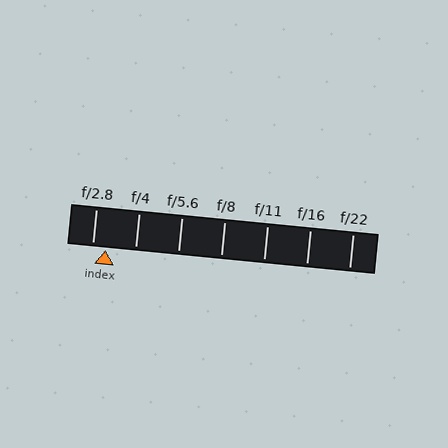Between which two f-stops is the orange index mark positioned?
The index mark is between f/2.8 and f/4.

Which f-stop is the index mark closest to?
The index mark is closest to f/2.8.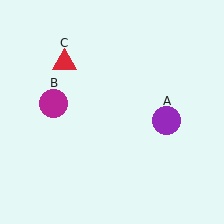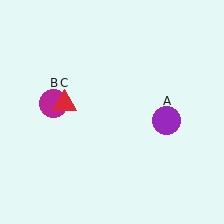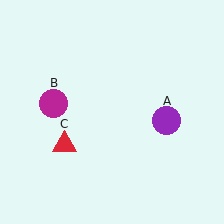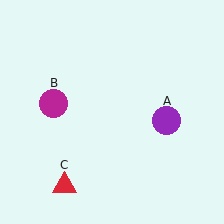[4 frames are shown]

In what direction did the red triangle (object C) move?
The red triangle (object C) moved down.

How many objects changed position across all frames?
1 object changed position: red triangle (object C).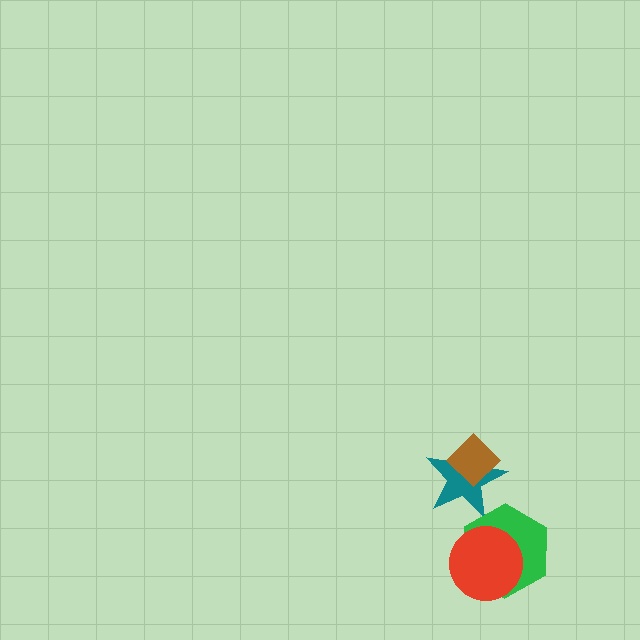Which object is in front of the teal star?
The brown diamond is in front of the teal star.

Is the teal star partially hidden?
Yes, it is partially covered by another shape.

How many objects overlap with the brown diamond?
1 object overlaps with the brown diamond.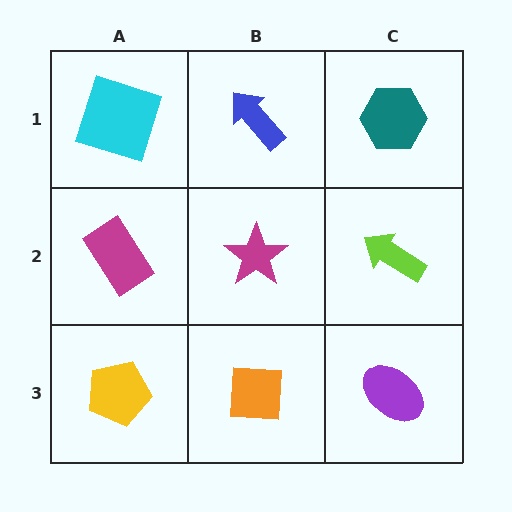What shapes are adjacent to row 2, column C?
A teal hexagon (row 1, column C), a purple ellipse (row 3, column C), a magenta star (row 2, column B).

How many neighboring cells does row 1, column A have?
2.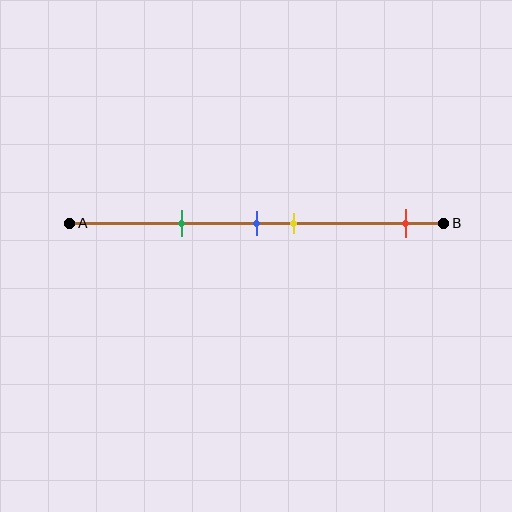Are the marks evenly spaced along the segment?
No, the marks are not evenly spaced.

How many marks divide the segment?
There are 4 marks dividing the segment.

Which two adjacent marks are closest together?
The blue and yellow marks are the closest adjacent pair.